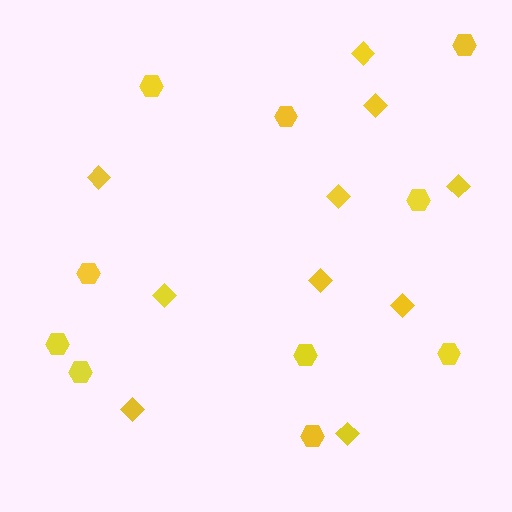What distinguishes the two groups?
There are 2 groups: one group of diamonds (10) and one group of hexagons (10).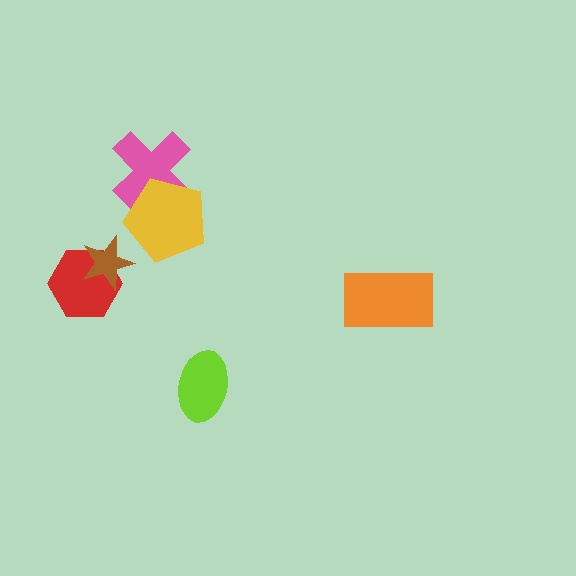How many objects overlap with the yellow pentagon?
1 object overlaps with the yellow pentagon.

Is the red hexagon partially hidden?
Yes, it is partially covered by another shape.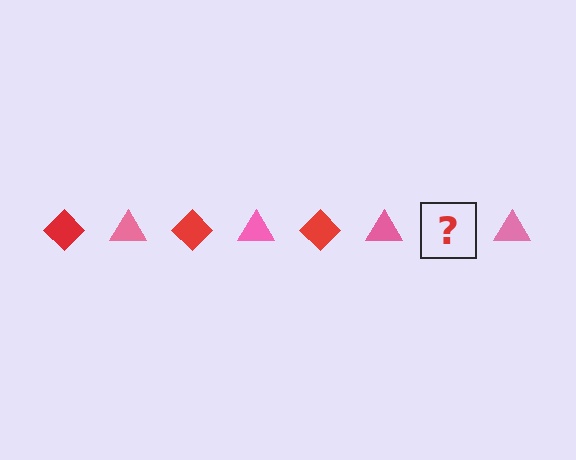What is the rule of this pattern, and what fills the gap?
The rule is that the pattern alternates between red diamond and pink triangle. The gap should be filled with a red diamond.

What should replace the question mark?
The question mark should be replaced with a red diamond.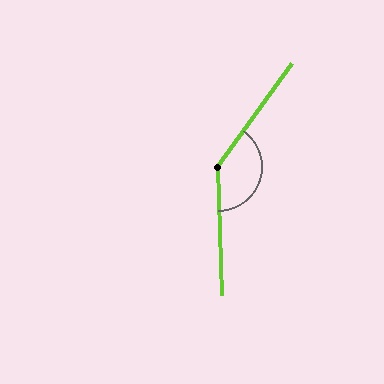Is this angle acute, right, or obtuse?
It is obtuse.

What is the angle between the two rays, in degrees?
Approximately 142 degrees.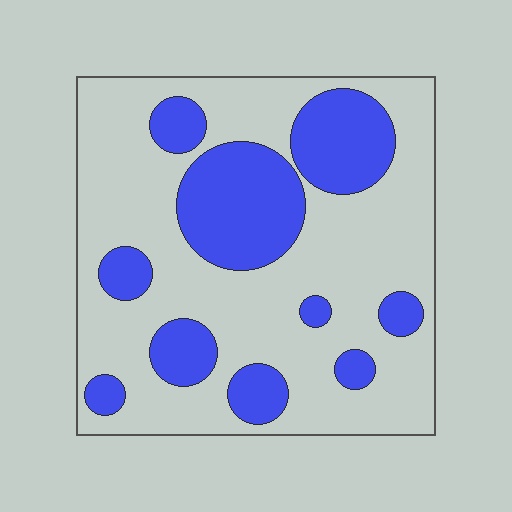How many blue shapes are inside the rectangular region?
10.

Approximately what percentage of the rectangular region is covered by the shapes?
Approximately 30%.